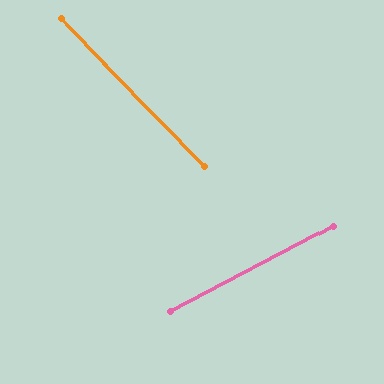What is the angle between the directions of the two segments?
Approximately 74 degrees.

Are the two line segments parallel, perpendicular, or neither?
Neither parallel nor perpendicular — they differ by about 74°.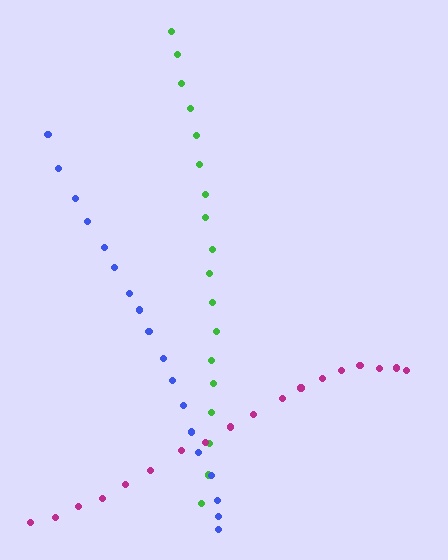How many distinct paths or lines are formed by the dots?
There are 3 distinct paths.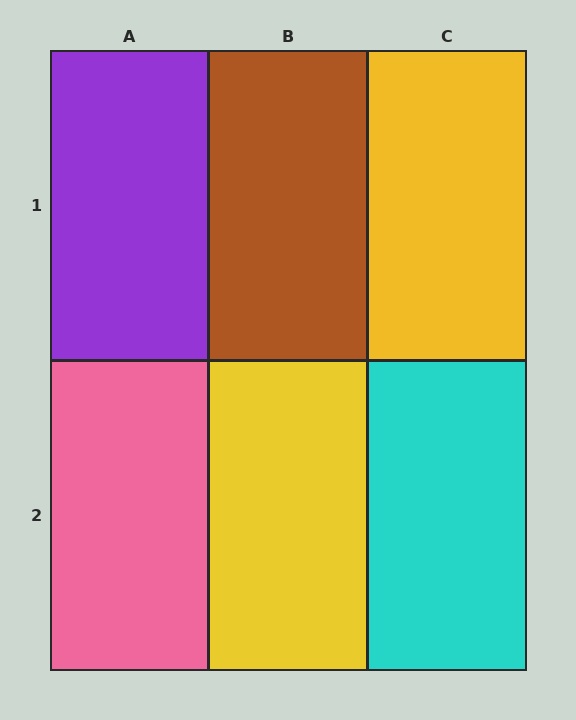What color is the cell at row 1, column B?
Brown.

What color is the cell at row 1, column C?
Yellow.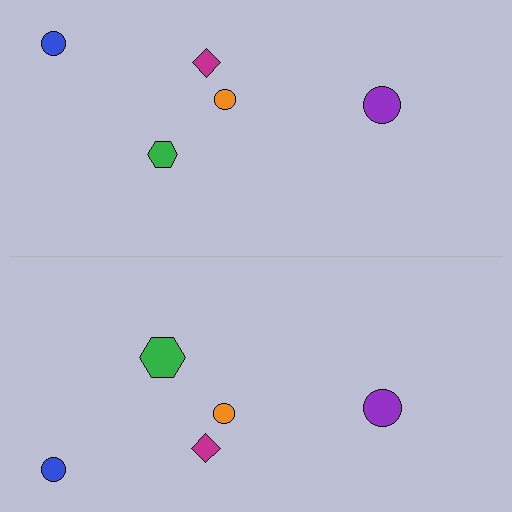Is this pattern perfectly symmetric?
No, the pattern is not perfectly symmetric. The green hexagon on the bottom side has a different size than its mirror counterpart.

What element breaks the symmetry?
The green hexagon on the bottom side has a different size than its mirror counterpart.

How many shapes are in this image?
There are 10 shapes in this image.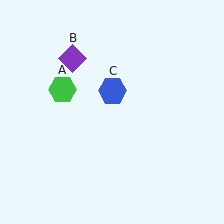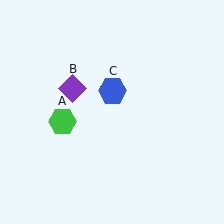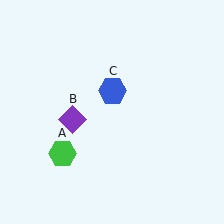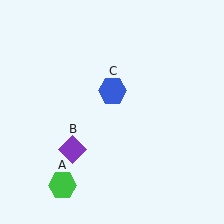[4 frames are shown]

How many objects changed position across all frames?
2 objects changed position: green hexagon (object A), purple diamond (object B).